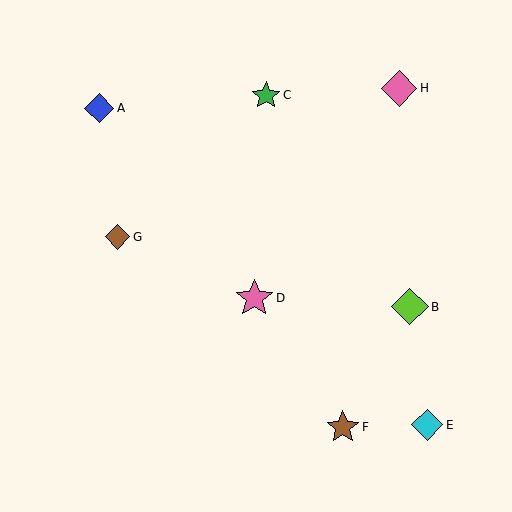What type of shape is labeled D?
Shape D is a pink star.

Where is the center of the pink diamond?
The center of the pink diamond is at (399, 88).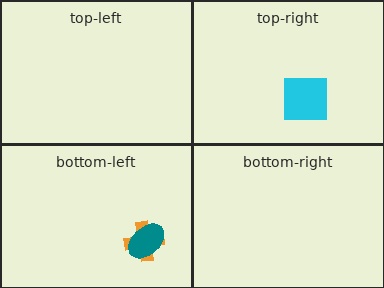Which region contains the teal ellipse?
The bottom-left region.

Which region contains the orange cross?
The bottom-left region.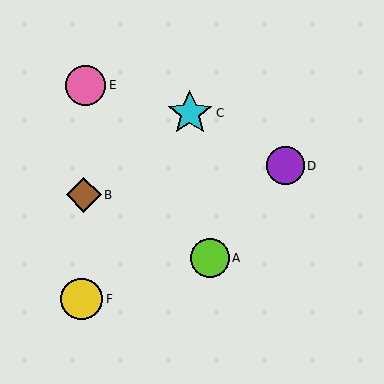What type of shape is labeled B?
Shape B is a brown diamond.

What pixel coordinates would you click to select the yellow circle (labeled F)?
Click at (82, 299) to select the yellow circle F.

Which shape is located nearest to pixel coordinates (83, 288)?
The yellow circle (labeled F) at (82, 299) is nearest to that location.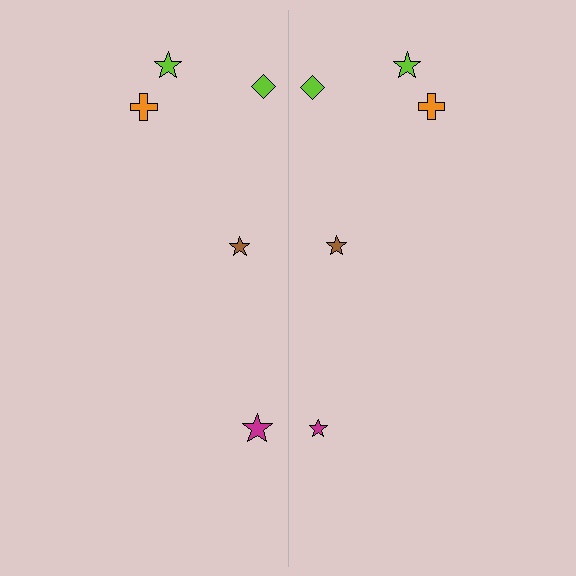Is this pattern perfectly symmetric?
No, the pattern is not perfectly symmetric. The magenta star on the right side has a different size than its mirror counterpart.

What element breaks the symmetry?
The magenta star on the right side has a different size than its mirror counterpart.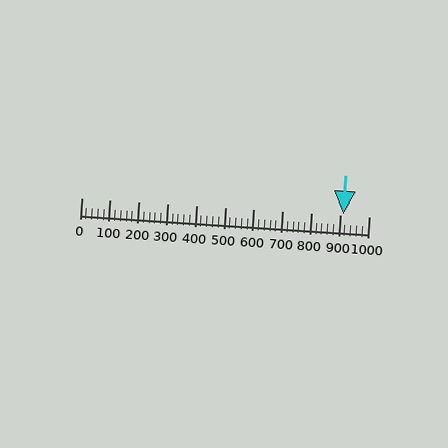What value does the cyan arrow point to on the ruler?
The cyan arrow points to approximately 911.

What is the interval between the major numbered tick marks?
The major tick marks are spaced 100 units apart.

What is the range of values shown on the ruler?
The ruler shows values from 0 to 1000.